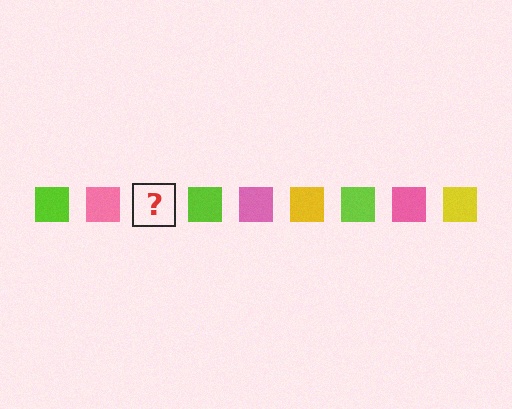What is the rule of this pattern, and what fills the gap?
The rule is that the pattern cycles through lime, pink, yellow squares. The gap should be filled with a yellow square.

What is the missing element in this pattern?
The missing element is a yellow square.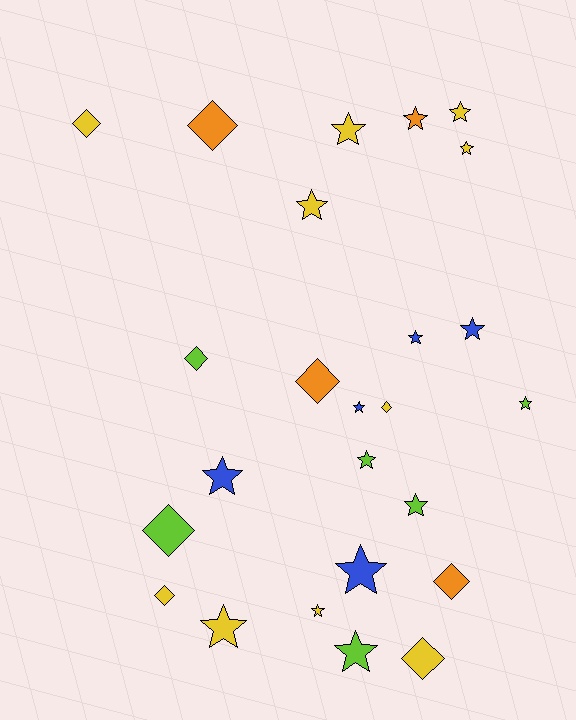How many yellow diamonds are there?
There are 4 yellow diamonds.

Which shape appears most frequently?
Star, with 16 objects.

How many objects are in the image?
There are 25 objects.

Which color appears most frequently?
Yellow, with 10 objects.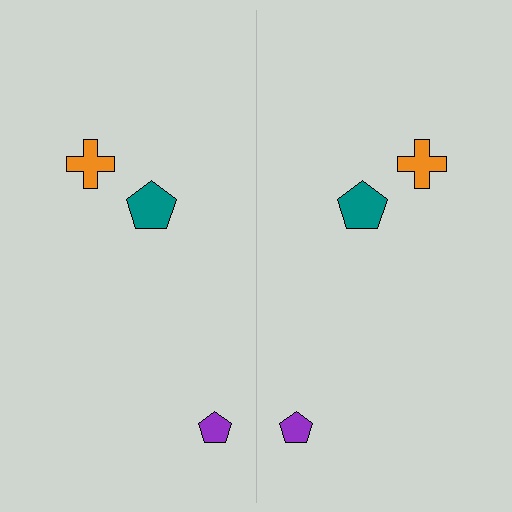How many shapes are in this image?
There are 6 shapes in this image.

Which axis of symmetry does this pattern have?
The pattern has a vertical axis of symmetry running through the center of the image.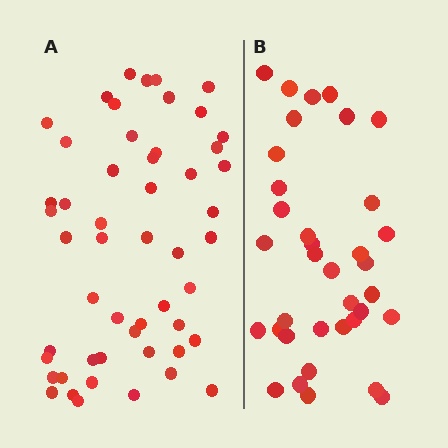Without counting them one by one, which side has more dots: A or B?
Region A (the left region) has more dots.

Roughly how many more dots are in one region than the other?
Region A has approximately 15 more dots than region B.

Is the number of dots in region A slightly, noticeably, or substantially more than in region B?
Region A has noticeably more, but not dramatically so. The ratio is roughly 1.4 to 1.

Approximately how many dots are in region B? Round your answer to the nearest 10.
About 40 dots. (The exact count is 36, which rounds to 40.)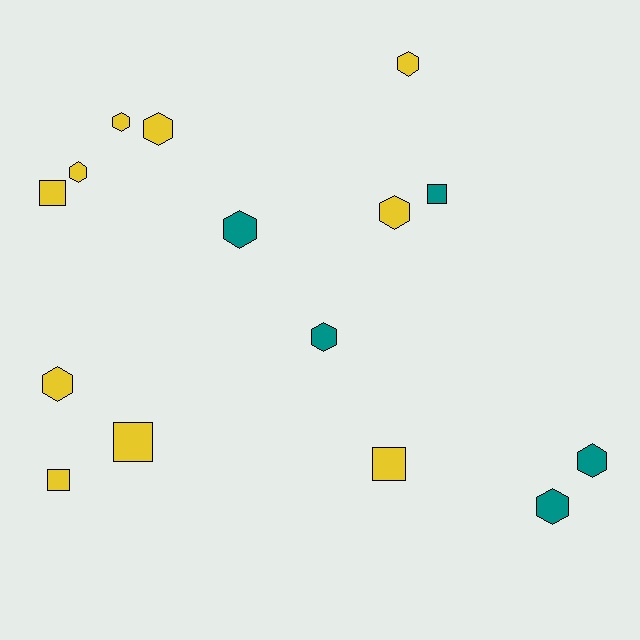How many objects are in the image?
There are 15 objects.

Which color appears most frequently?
Yellow, with 10 objects.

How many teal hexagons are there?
There are 4 teal hexagons.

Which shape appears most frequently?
Hexagon, with 10 objects.